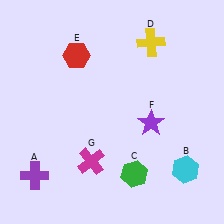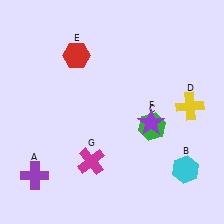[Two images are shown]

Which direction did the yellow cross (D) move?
The yellow cross (D) moved down.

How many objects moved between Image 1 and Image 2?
2 objects moved between the two images.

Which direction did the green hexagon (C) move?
The green hexagon (C) moved up.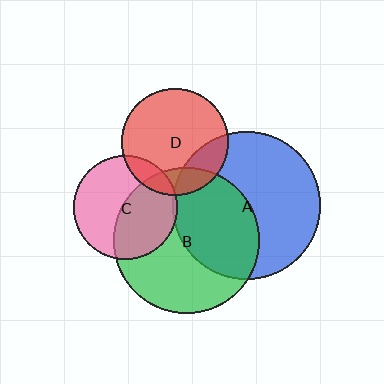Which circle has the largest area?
Circle A (blue).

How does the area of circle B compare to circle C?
Approximately 1.9 times.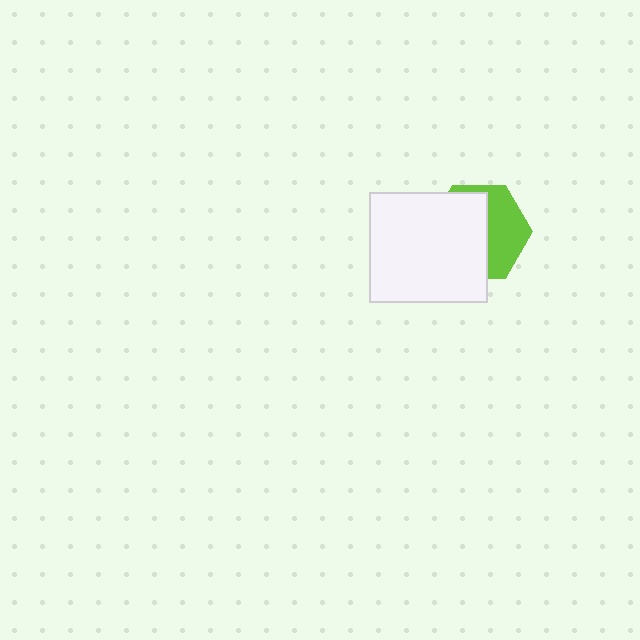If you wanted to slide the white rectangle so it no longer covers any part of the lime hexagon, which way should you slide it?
Slide it left — that is the most direct way to separate the two shapes.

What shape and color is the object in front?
The object in front is a white rectangle.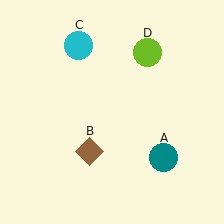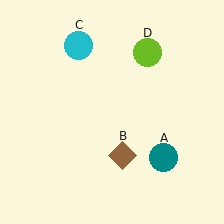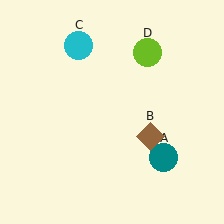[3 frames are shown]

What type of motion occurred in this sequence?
The brown diamond (object B) rotated counterclockwise around the center of the scene.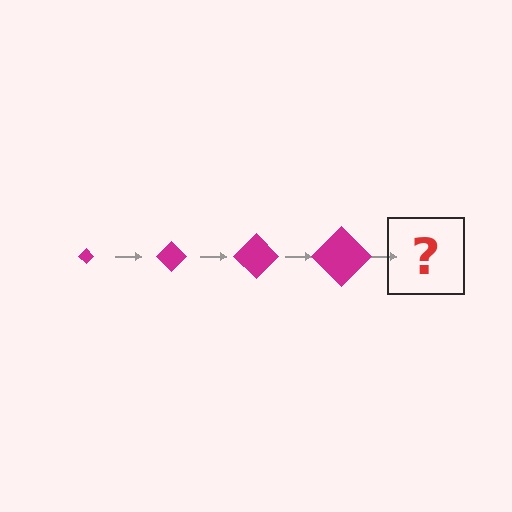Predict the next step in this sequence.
The next step is a magenta diamond, larger than the previous one.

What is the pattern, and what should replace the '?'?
The pattern is that the diamond gets progressively larger each step. The '?' should be a magenta diamond, larger than the previous one.